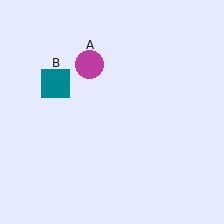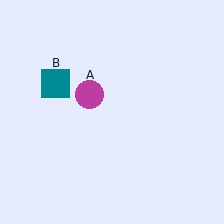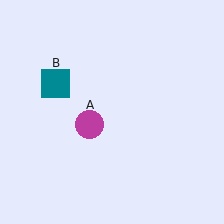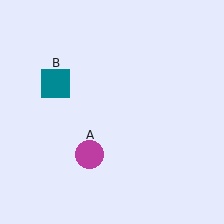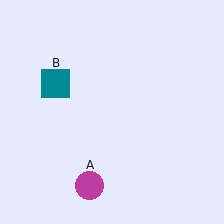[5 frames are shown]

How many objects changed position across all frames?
1 object changed position: magenta circle (object A).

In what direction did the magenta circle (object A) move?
The magenta circle (object A) moved down.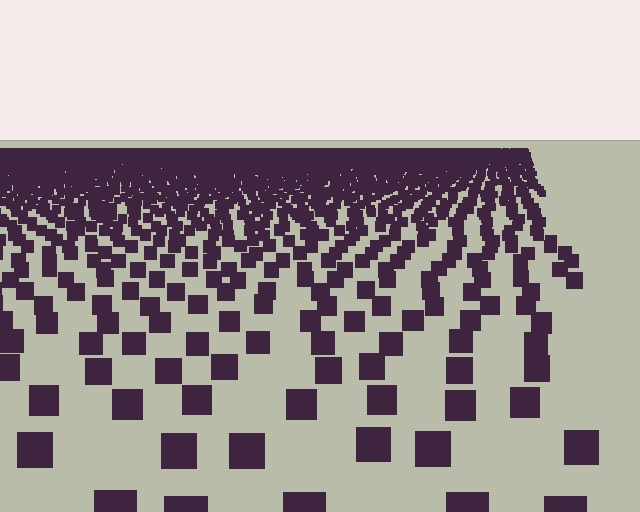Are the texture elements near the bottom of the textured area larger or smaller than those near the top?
Larger. Near the bottom, elements are closer to the viewer and appear at a bigger on-screen size.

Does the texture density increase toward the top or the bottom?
Density increases toward the top.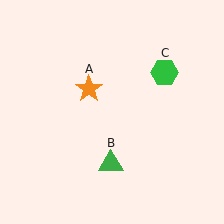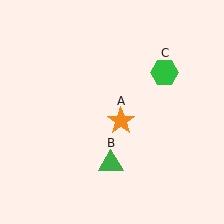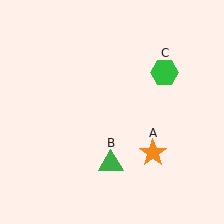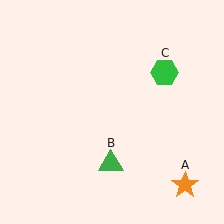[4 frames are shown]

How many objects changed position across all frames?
1 object changed position: orange star (object A).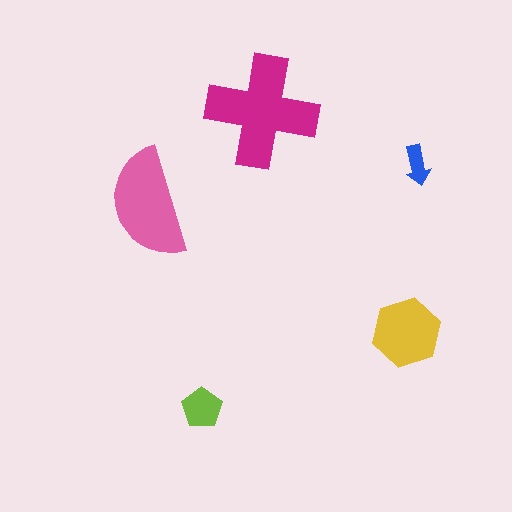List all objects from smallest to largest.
The blue arrow, the lime pentagon, the yellow hexagon, the pink semicircle, the magenta cross.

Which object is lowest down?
The lime pentagon is bottommost.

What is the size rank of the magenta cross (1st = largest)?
1st.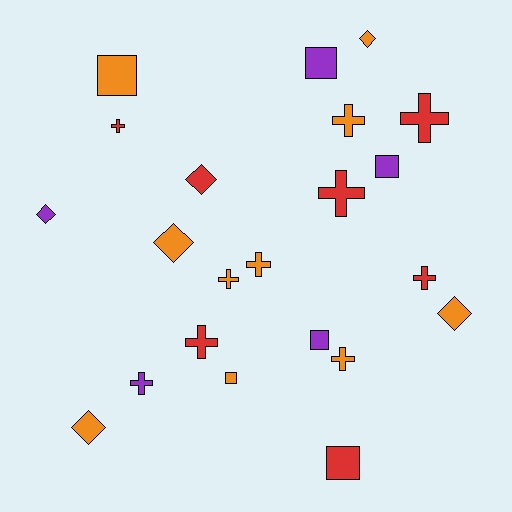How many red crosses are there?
There are 5 red crosses.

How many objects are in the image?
There are 22 objects.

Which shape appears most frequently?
Cross, with 10 objects.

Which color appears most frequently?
Orange, with 10 objects.